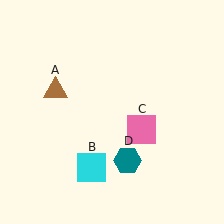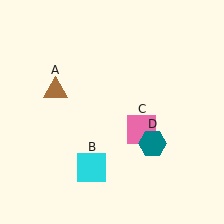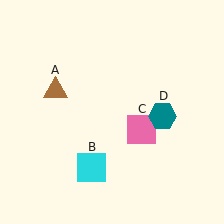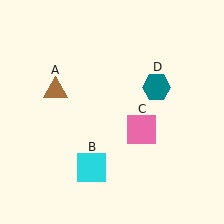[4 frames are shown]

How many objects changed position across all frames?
1 object changed position: teal hexagon (object D).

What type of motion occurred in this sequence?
The teal hexagon (object D) rotated counterclockwise around the center of the scene.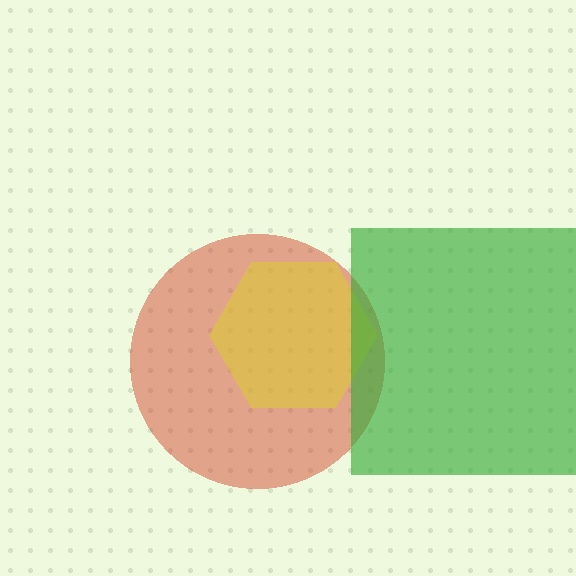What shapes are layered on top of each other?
The layered shapes are: a red circle, a yellow hexagon, a green square.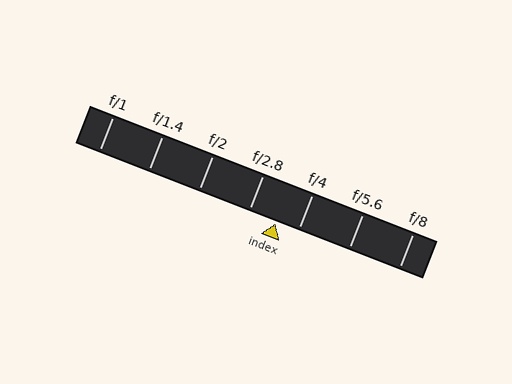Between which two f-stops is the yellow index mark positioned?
The index mark is between f/2.8 and f/4.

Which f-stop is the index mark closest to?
The index mark is closest to f/4.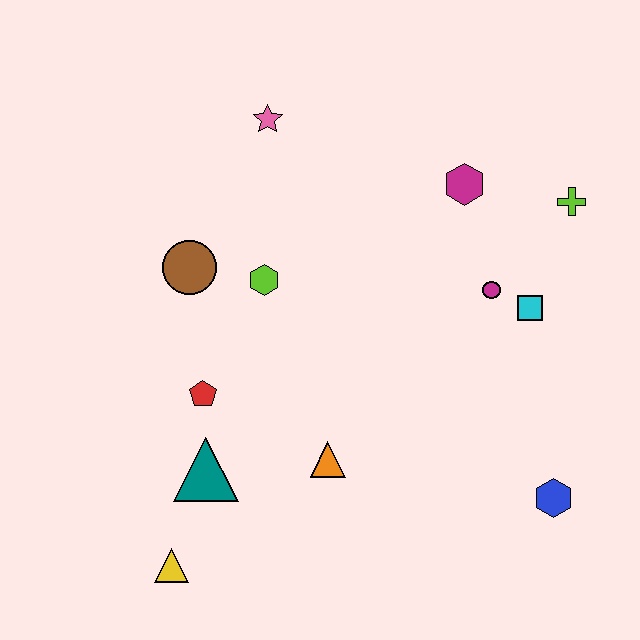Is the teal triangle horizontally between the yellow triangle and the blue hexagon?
Yes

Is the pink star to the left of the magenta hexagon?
Yes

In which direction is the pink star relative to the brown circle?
The pink star is above the brown circle.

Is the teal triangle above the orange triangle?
No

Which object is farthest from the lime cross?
The yellow triangle is farthest from the lime cross.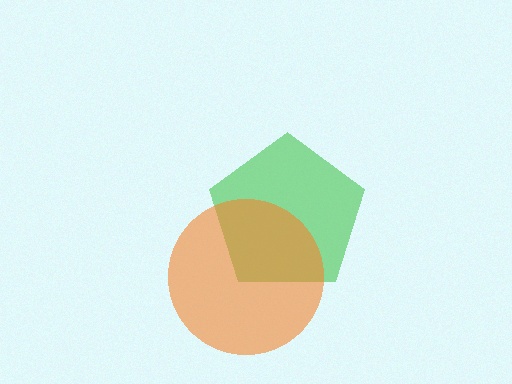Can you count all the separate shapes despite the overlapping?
Yes, there are 2 separate shapes.